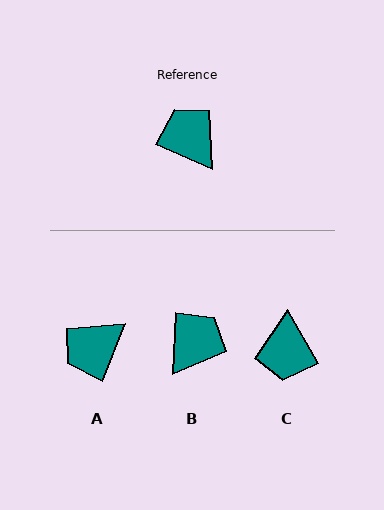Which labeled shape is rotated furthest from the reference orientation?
C, about 143 degrees away.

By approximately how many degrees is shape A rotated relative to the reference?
Approximately 92 degrees counter-clockwise.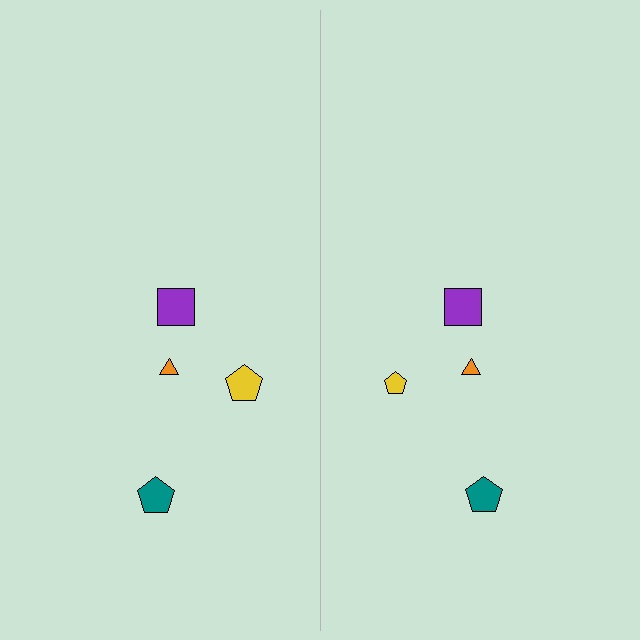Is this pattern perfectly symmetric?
No, the pattern is not perfectly symmetric. The yellow pentagon on the right side has a different size than its mirror counterpart.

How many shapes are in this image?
There are 8 shapes in this image.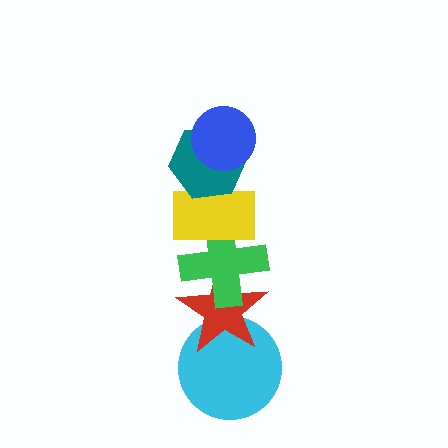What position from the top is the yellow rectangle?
The yellow rectangle is 3rd from the top.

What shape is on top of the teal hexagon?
The blue circle is on top of the teal hexagon.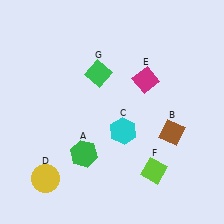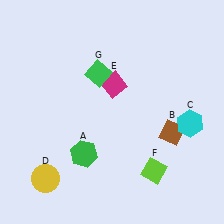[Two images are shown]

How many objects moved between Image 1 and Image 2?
2 objects moved between the two images.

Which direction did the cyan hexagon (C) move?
The cyan hexagon (C) moved right.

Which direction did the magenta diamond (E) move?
The magenta diamond (E) moved left.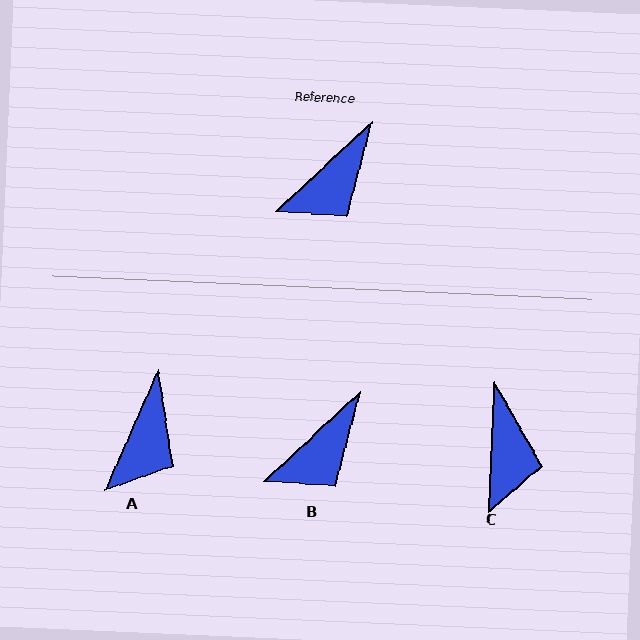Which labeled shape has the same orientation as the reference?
B.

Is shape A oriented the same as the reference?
No, it is off by about 23 degrees.